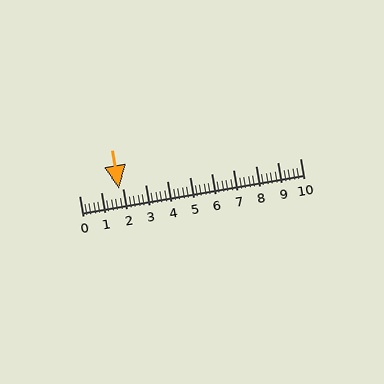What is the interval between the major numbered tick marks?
The major tick marks are spaced 1 units apart.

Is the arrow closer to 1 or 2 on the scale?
The arrow is closer to 2.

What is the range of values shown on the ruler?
The ruler shows values from 0 to 10.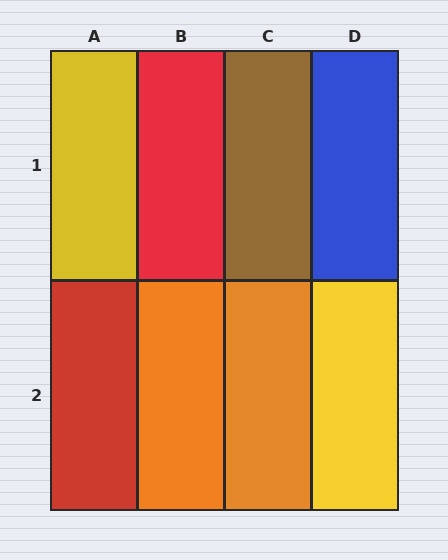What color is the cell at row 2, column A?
Red.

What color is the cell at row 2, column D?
Yellow.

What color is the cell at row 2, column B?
Orange.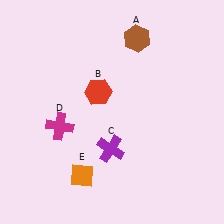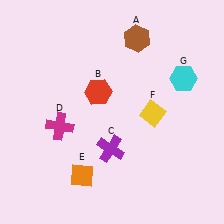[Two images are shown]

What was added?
A yellow diamond (F), a cyan hexagon (G) were added in Image 2.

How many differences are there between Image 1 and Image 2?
There are 2 differences between the two images.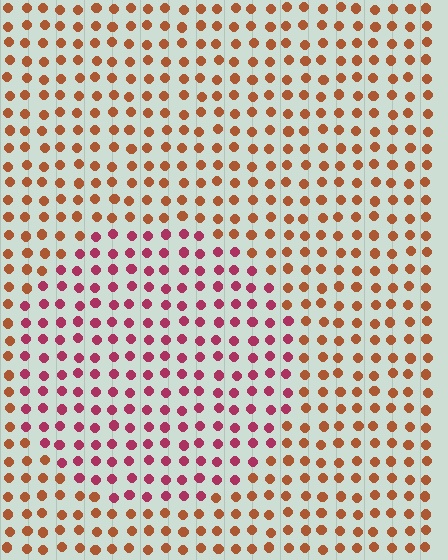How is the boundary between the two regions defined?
The boundary is defined purely by a slight shift in hue (about 41 degrees). Spacing, size, and orientation are identical on both sides.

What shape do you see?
I see a circle.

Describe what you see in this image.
The image is filled with small brown elements in a uniform arrangement. A circle-shaped region is visible where the elements are tinted to a slightly different hue, forming a subtle color boundary.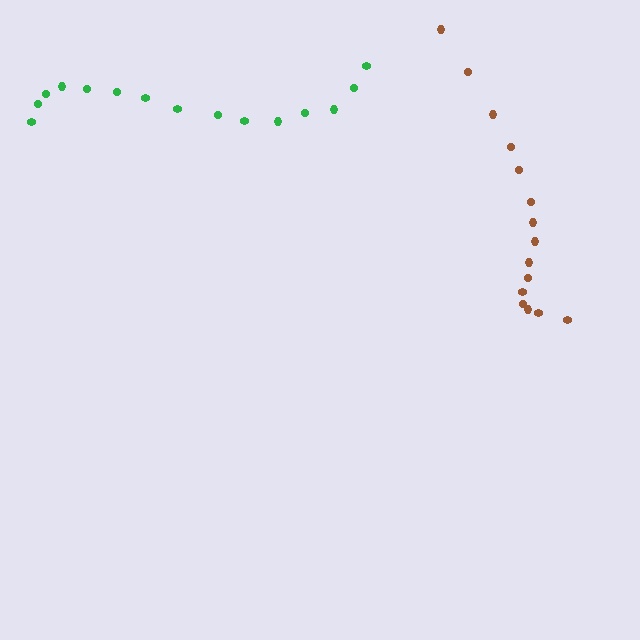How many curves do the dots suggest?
There are 2 distinct paths.